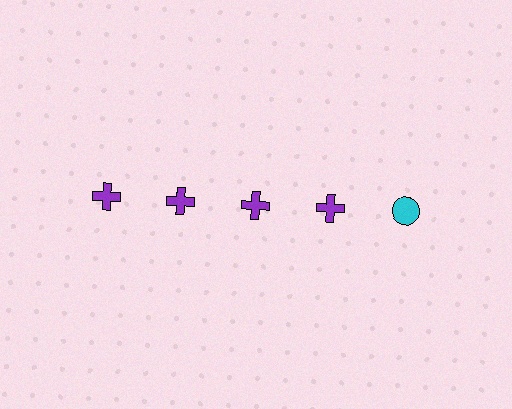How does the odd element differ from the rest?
It differs in both color (cyan instead of purple) and shape (circle instead of cross).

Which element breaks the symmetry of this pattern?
The cyan circle in the top row, rightmost column breaks the symmetry. All other shapes are purple crosses.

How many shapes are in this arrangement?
There are 5 shapes arranged in a grid pattern.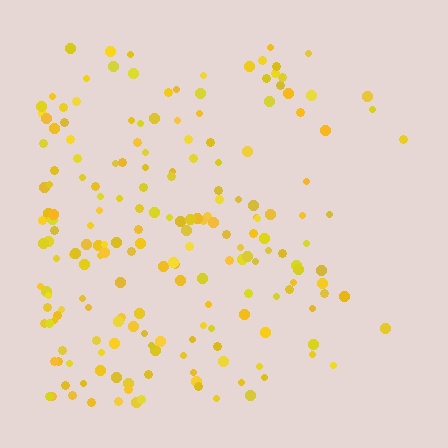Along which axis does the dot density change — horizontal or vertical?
Horizontal.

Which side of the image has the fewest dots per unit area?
The right.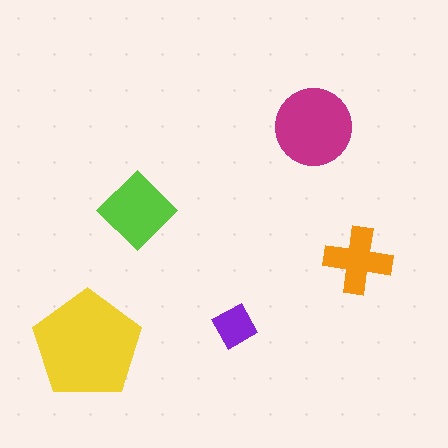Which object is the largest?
The yellow pentagon.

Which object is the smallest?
The purple square.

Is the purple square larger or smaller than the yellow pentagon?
Smaller.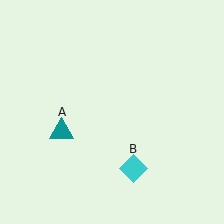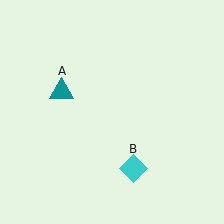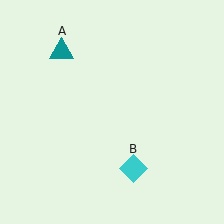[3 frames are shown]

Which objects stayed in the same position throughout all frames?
Cyan diamond (object B) remained stationary.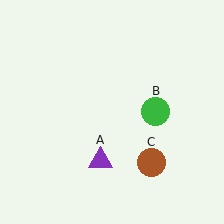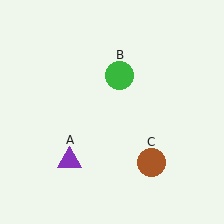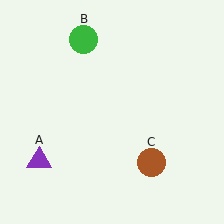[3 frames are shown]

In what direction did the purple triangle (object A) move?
The purple triangle (object A) moved left.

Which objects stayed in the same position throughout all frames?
Brown circle (object C) remained stationary.